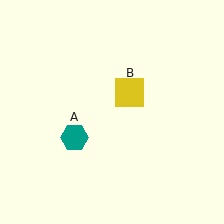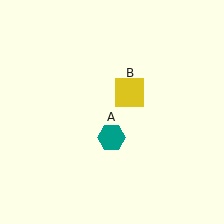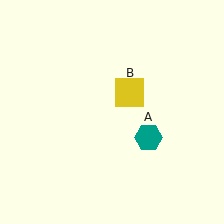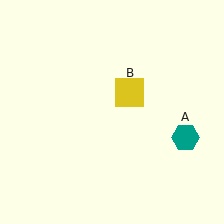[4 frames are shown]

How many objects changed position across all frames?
1 object changed position: teal hexagon (object A).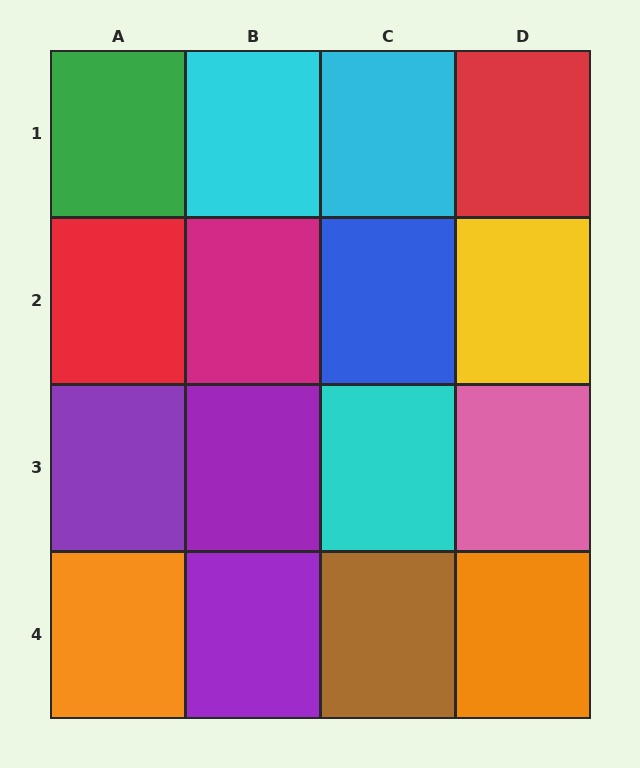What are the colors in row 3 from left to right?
Purple, purple, cyan, pink.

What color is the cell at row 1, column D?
Red.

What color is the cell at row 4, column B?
Purple.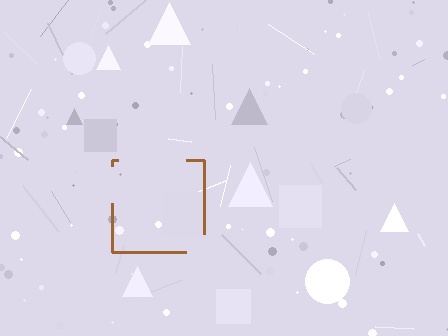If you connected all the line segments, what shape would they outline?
They would outline a square.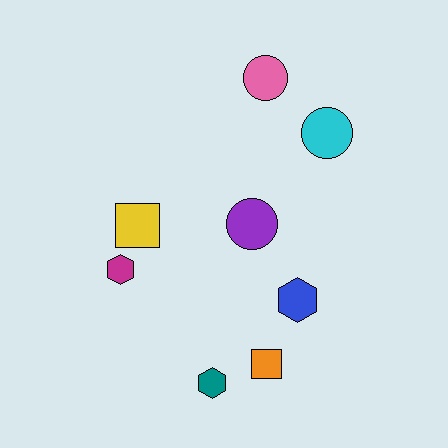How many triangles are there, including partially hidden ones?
There are no triangles.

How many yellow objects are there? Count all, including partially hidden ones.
There is 1 yellow object.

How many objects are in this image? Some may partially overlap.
There are 8 objects.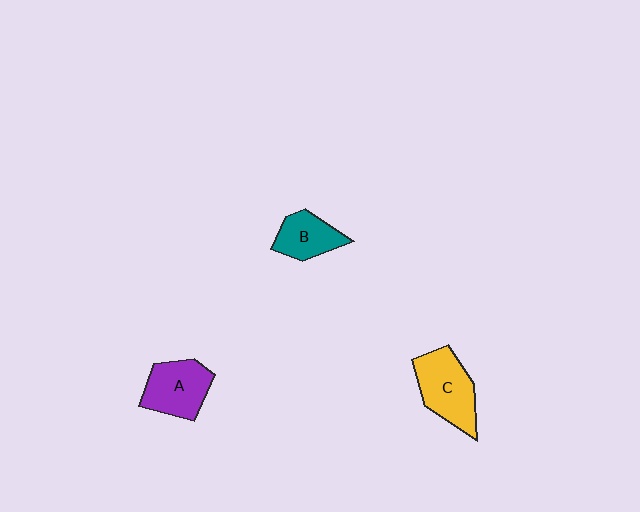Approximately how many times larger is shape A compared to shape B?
Approximately 1.3 times.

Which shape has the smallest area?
Shape B (teal).